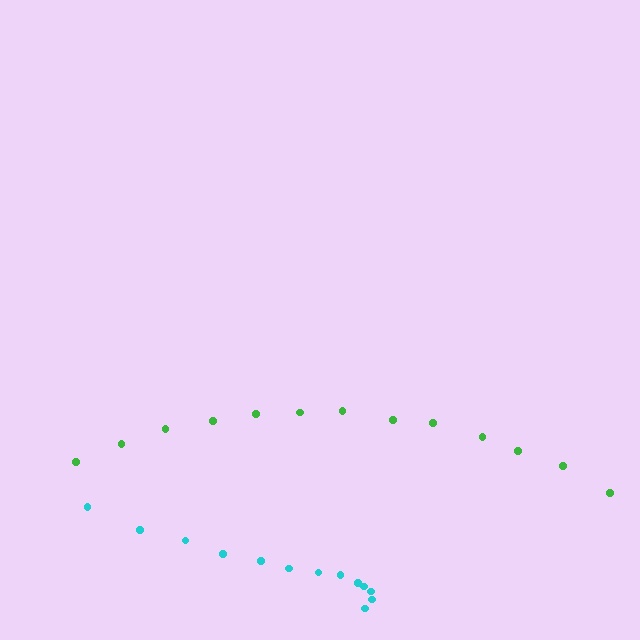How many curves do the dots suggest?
There are 2 distinct paths.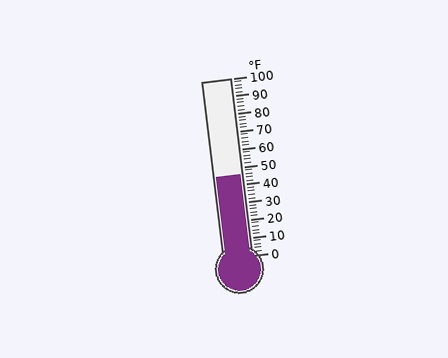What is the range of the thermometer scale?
The thermometer scale ranges from 0°F to 100°F.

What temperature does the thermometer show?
The thermometer shows approximately 46°F.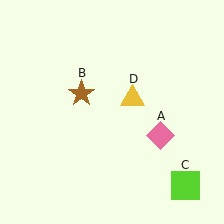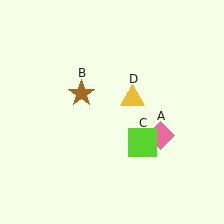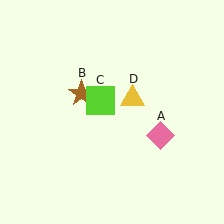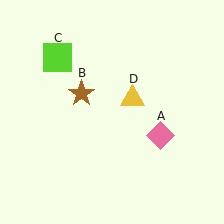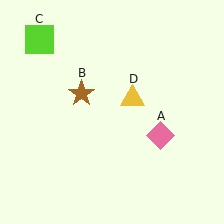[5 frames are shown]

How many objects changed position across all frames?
1 object changed position: lime square (object C).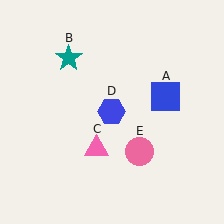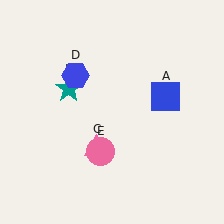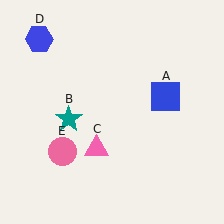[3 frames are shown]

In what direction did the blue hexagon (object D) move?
The blue hexagon (object D) moved up and to the left.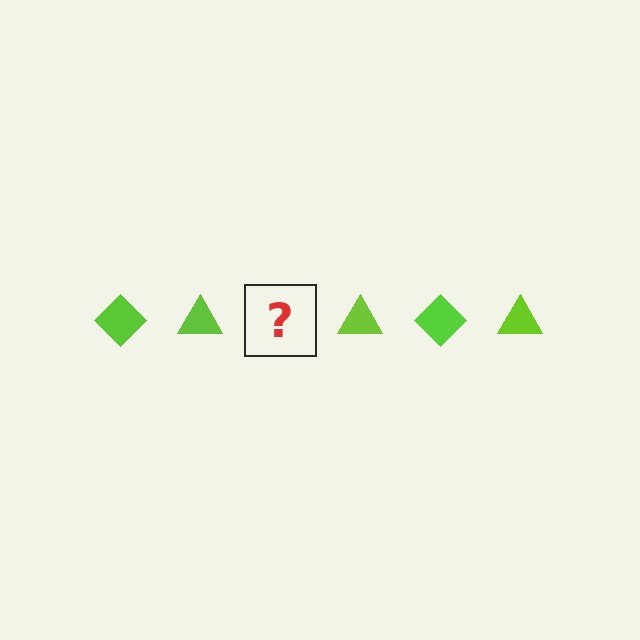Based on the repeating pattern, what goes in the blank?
The blank should be a lime diamond.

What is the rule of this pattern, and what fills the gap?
The rule is that the pattern cycles through diamond, triangle shapes in lime. The gap should be filled with a lime diamond.